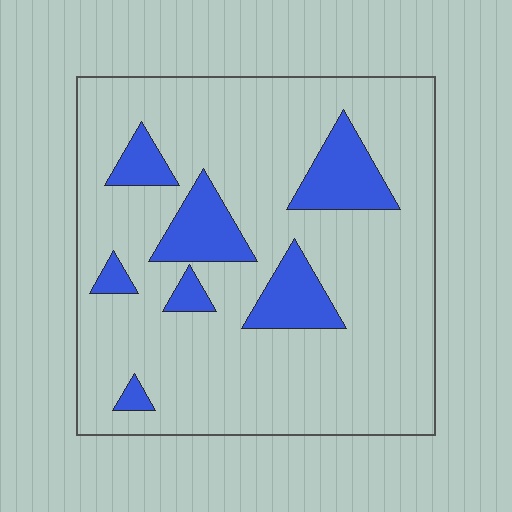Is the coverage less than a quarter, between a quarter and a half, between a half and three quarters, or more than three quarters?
Less than a quarter.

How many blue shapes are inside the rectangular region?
7.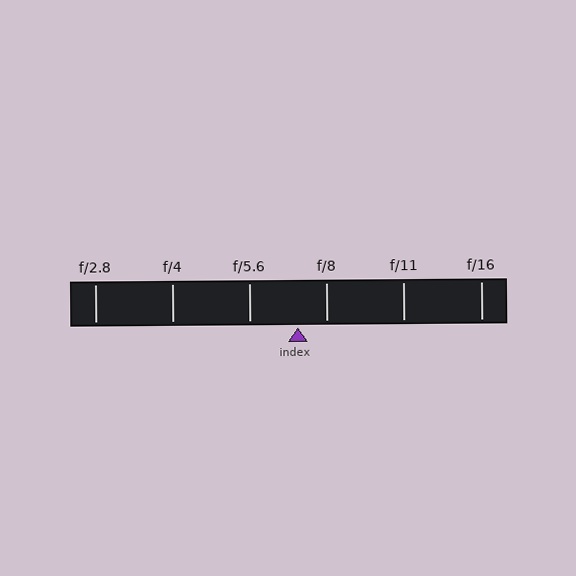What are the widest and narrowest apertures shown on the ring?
The widest aperture shown is f/2.8 and the narrowest is f/16.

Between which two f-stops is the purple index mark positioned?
The index mark is between f/5.6 and f/8.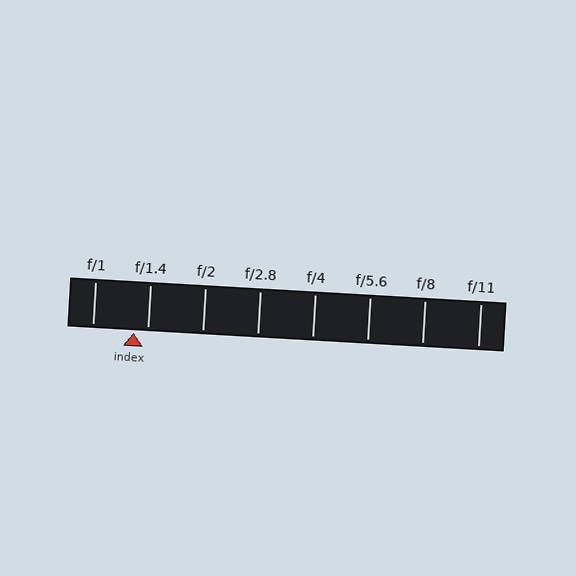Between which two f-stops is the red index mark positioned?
The index mark is between f/1 and f/1.4.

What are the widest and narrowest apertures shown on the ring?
The widest aperture shown is f/1 and the narrowest is f/11.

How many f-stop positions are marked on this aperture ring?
There are 8 f-stop positions marked.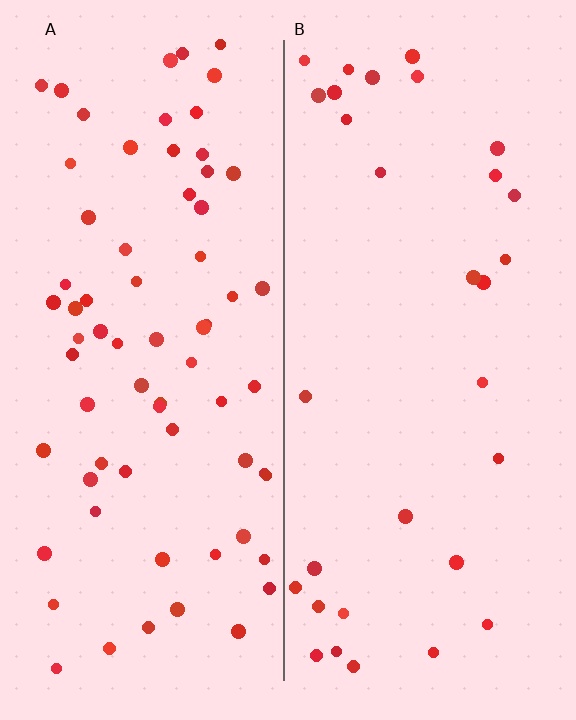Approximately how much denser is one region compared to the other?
Approximately 2.2× — region A over region B.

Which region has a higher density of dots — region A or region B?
A (the left).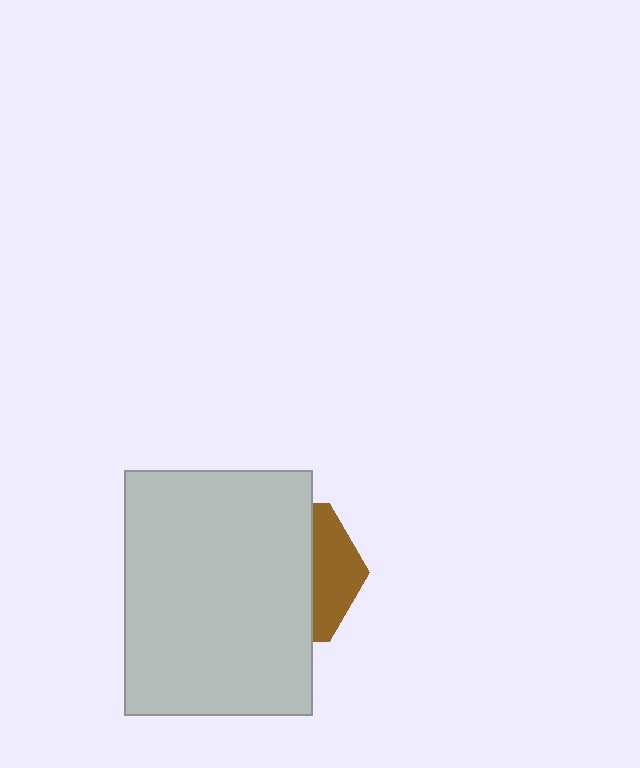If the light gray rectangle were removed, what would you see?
You would see the complete brown hexagon.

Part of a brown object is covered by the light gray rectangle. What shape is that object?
It is a hexagon.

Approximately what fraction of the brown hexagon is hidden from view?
Roughly 70% of the brown hexagon is hidden behind the light gray rectangle.